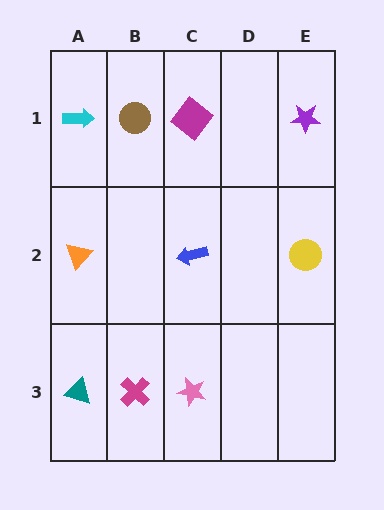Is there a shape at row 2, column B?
No, that cell is empty.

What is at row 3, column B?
A magenta cross.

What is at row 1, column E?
A purple star.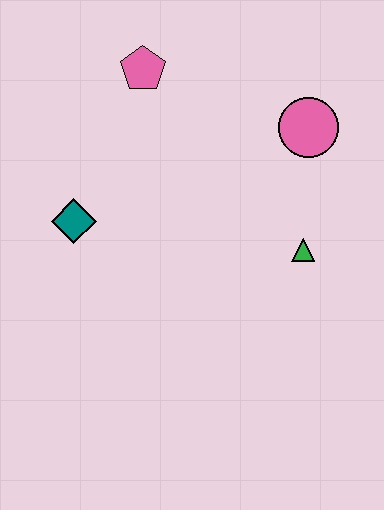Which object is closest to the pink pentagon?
The teal diamond is closest to the pink pentagon.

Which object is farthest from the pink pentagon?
The green triangle is farthest from the pink pentagon.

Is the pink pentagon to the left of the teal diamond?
No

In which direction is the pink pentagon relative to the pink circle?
The pink pentagon is to the left of the pink circle.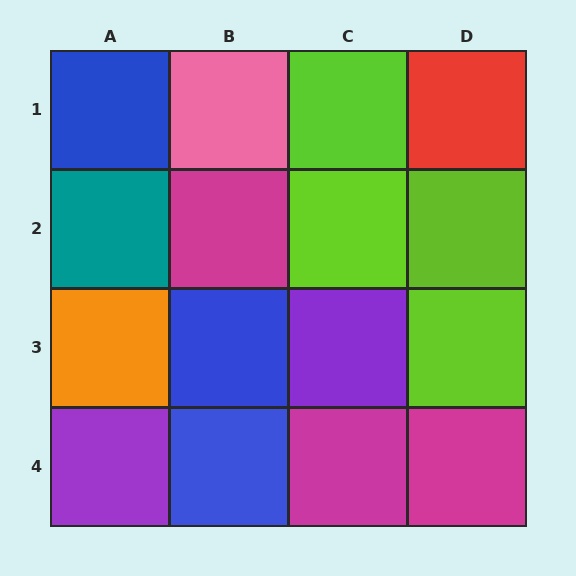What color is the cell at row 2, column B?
Magenta.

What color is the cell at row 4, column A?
Purple.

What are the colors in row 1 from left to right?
Blue, pink, lime, red.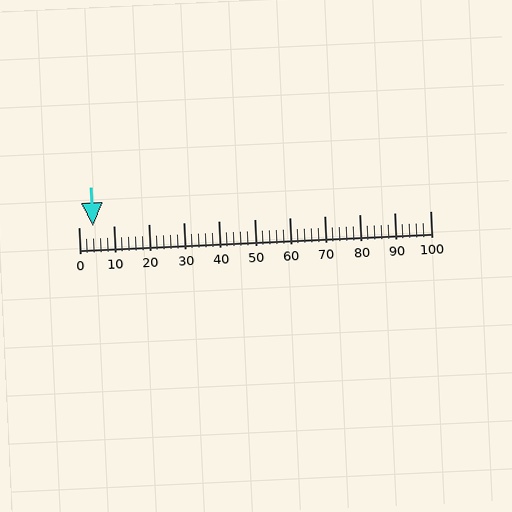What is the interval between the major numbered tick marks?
The major tick marks are spaced 10 units apart.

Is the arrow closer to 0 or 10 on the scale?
The arrow is closer to 0.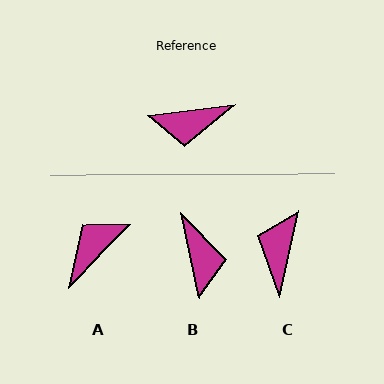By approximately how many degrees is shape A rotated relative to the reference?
Approximately 141 degrees clockwise.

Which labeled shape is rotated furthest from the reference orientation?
A, about 141 degrees away.